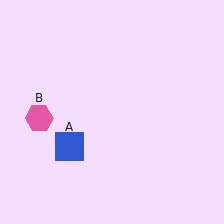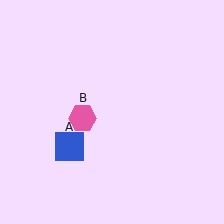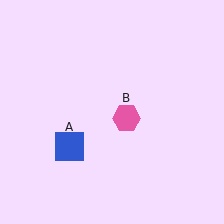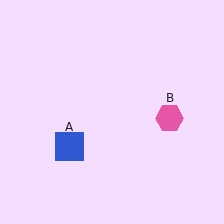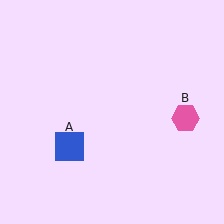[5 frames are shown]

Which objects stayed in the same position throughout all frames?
Blue square (object A) remained stationary.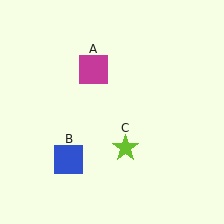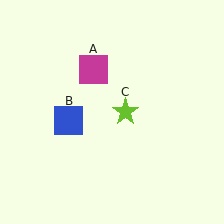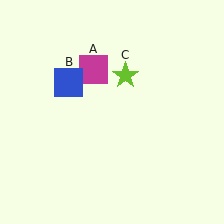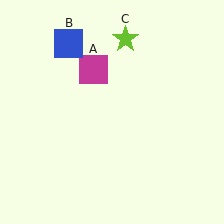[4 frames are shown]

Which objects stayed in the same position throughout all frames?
Magenta square (object A) remained stationary.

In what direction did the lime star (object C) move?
The lime star (object C) moved up.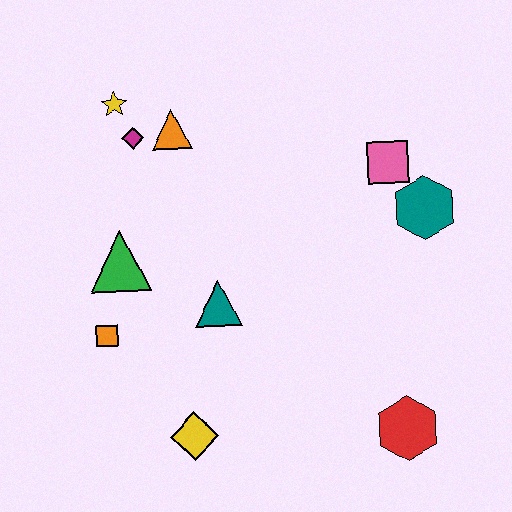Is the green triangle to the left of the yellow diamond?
Yes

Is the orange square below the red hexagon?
No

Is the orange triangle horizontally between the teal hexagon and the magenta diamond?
Yes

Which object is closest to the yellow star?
The magenta diamond is closest to the yellow star.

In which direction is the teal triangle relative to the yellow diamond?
The teal triangle is above the yellow diamond.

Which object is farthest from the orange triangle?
The red hexagon is farthest from the orange triangle.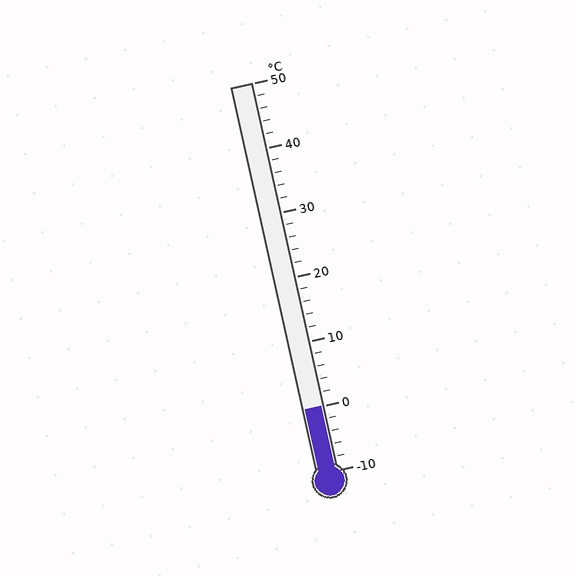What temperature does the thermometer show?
The thermometer shows approximately 0°C.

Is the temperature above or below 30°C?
The temperature is below 30°C.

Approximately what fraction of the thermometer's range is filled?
The thermometer is filled to approximately 15% of its range.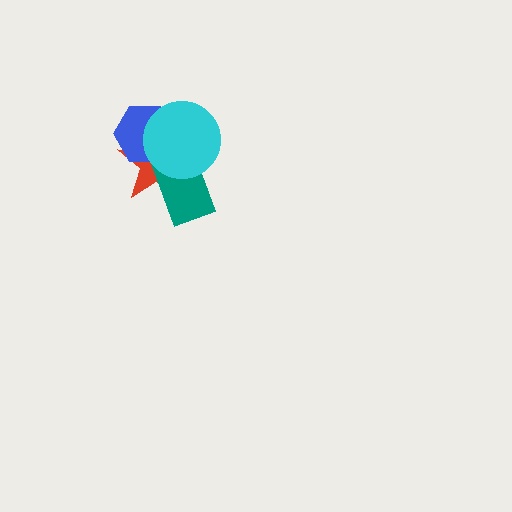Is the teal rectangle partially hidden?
Yes, it is partially covered by another shape.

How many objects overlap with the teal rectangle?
2 objects overlap with the teal rectangle.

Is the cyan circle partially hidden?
No, no other shape covers it.